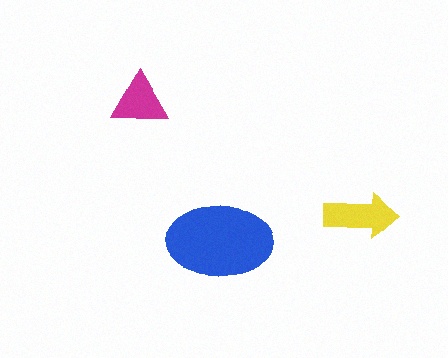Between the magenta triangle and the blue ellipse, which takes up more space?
The blue ellipse.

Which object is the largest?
The blue ellipse.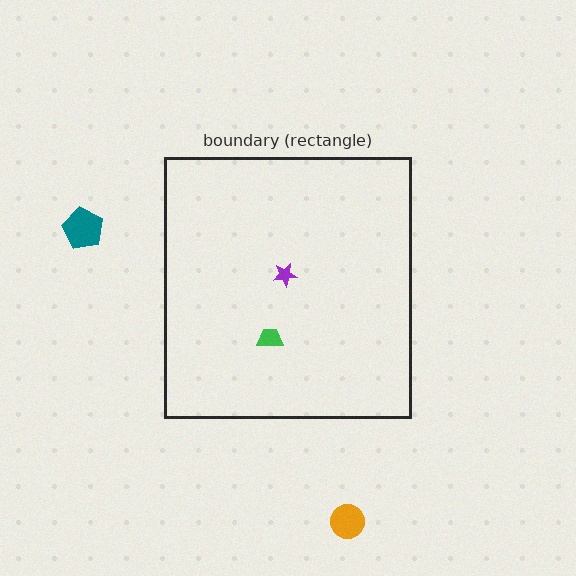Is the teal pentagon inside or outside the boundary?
Outside.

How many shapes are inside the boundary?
2 inside, 2 outside.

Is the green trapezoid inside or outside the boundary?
Inside.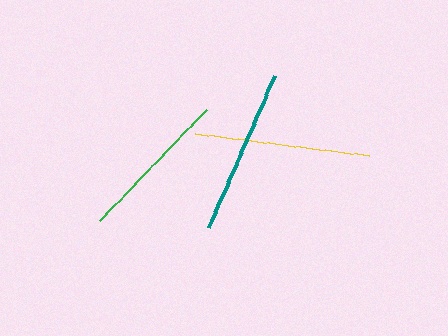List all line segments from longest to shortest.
From longest to shortest: yellow, teal, green.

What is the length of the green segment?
The green segment is approximately 154 pixels long.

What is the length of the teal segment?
The teal segment is approximately 166 pixels long.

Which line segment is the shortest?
The green line is the shortest at approximately 154 pixels.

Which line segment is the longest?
The yellow line is the longest at approximately 176 pixels.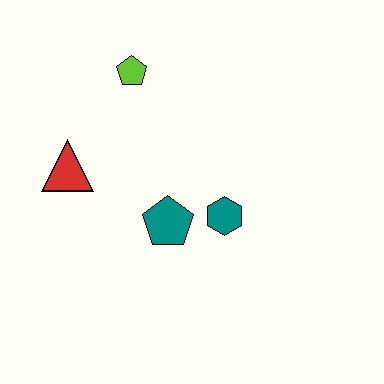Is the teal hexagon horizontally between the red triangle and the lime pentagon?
No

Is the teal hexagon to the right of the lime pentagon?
Yes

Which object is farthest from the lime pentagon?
The teal hexagon is farthest from the lime pentagon.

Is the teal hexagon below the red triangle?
Yes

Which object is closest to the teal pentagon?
The teal hexagon is closest to the teal pentagon.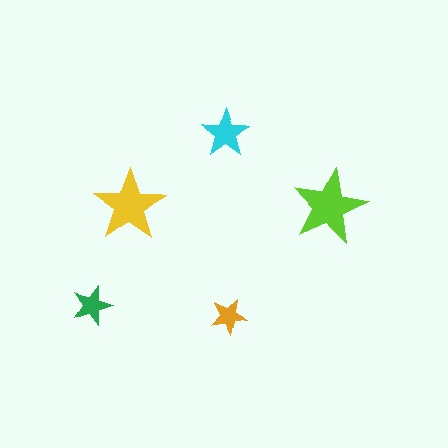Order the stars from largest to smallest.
the lime one, the yellow one, the cyan one, the green one, the orange one.